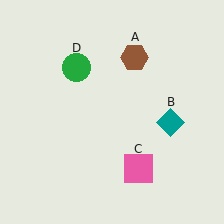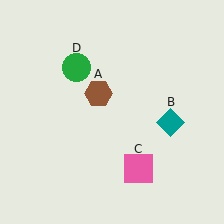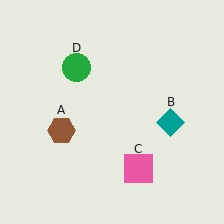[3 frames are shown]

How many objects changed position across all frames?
1 object changed position: brown hexagon (object A).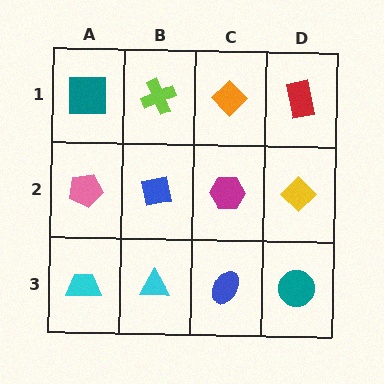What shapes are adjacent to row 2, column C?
An orange diamond (row 1, column C), a blue ellipse (row 3, column C), a blue square (row 2, column B), a yellow diamond (row 2, column D).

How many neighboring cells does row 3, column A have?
2.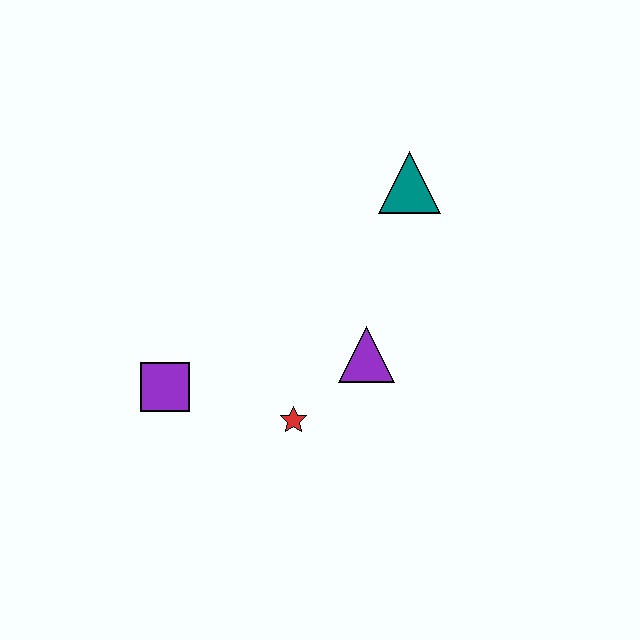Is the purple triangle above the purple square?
Yes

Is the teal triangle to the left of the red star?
No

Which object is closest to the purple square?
The red star is closest to the purple square.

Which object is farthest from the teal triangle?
The purple square is farthest from the teal triangle.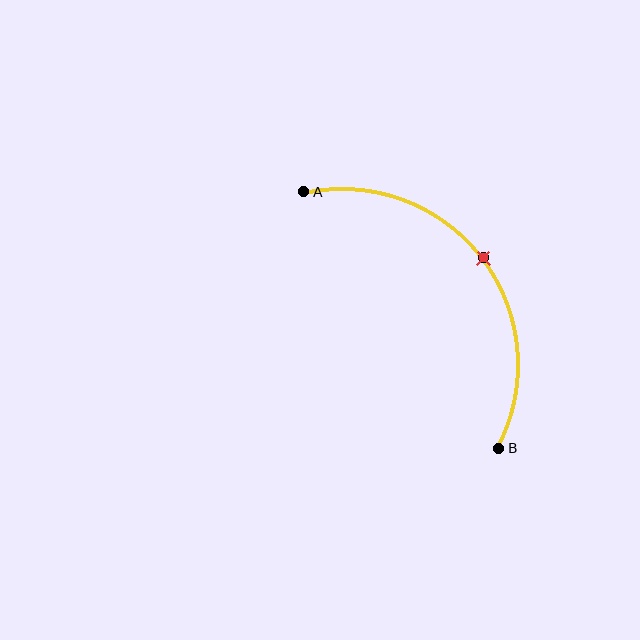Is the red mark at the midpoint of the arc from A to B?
Yes. The red mark lies on the arc at equal arc-length from both A and B — it is the arc midpoint.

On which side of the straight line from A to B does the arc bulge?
The arc bulges above and to the right of the straight line connecting A and B.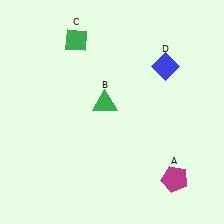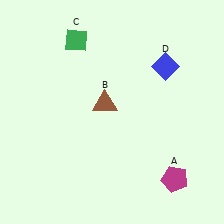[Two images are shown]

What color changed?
The triangle (B) changed from green in Image 1 to brown in Image 2.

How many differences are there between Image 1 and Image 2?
There is 1 difference between the two images.